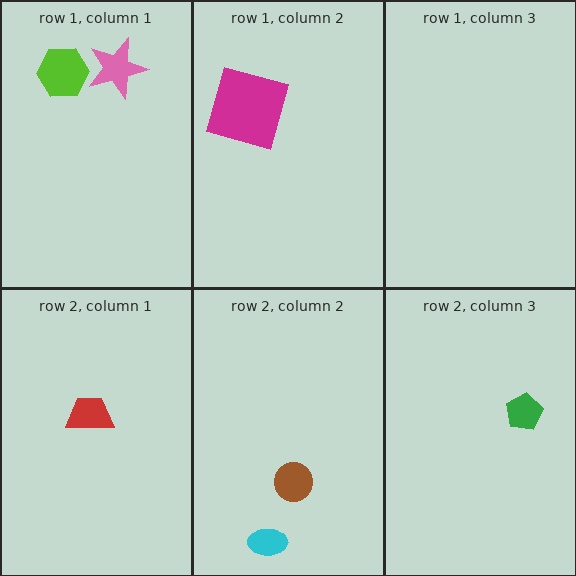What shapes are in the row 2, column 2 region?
The brown circle, the cyan ellipse.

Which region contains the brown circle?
The row 2, column 2 region.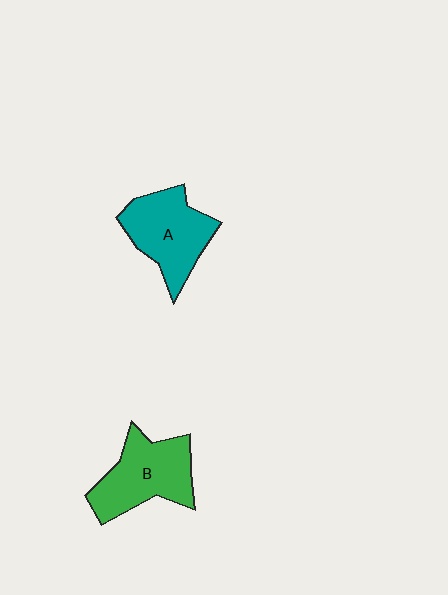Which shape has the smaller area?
Shape A (teal).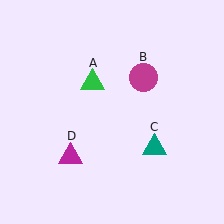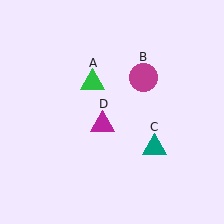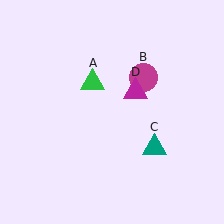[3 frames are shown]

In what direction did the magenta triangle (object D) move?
The magenta triangle (object D) moved up and to the right.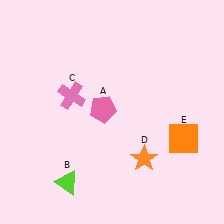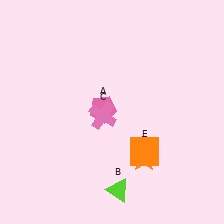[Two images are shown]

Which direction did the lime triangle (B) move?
The lime triangle (B) moved right.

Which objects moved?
The objects that moved are: the lime triangle (B), the pink cross (C), the orange square (E).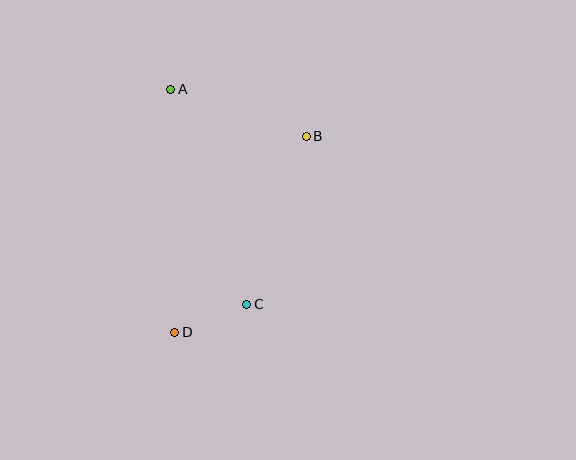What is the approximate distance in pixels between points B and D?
The distance between B and D is approximately 237 pixels.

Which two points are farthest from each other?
Points A and D are farthest from each other.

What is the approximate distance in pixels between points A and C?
The distance between A and C is approximately 228 pixels.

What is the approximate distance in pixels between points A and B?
The distance between A and B is approximately 144 pixels.